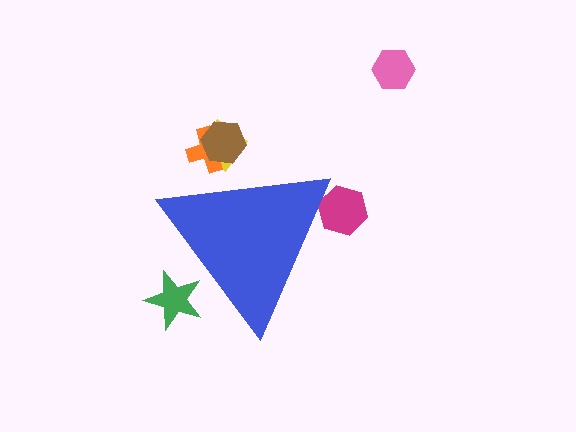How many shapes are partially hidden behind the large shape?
5 shapes are partially hidden.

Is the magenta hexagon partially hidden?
Yes, the magenta hexagon is partially hidden behind the blue triangle.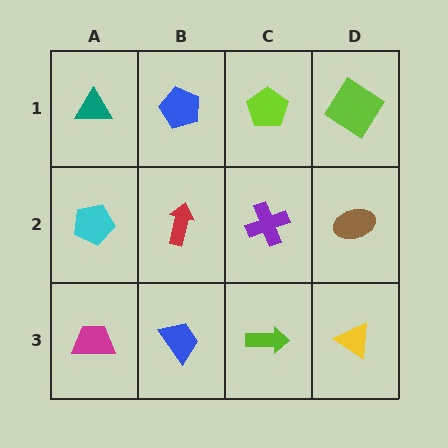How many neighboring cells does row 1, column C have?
3.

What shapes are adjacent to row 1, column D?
A brown ellipse (row 2, column D), a lime pentagon (row 1, column C).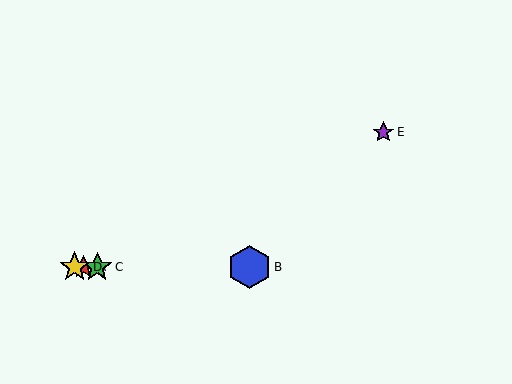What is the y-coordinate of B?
Object B is at y≈267.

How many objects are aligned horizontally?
4 objects (A, B, C, D) are aligned horizontally.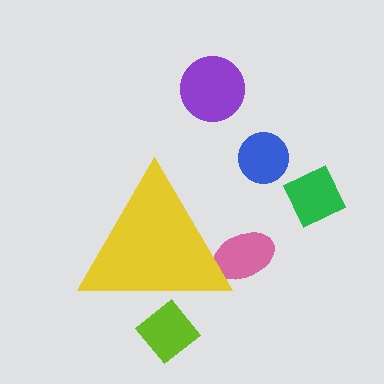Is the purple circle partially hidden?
No, the purple circle is fully visible.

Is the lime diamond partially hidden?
Yes, the lime diamond is partially hidden behind the yellow triangle.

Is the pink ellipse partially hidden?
Yes, the pink ellipse is partially hidden behind the yellow triangle.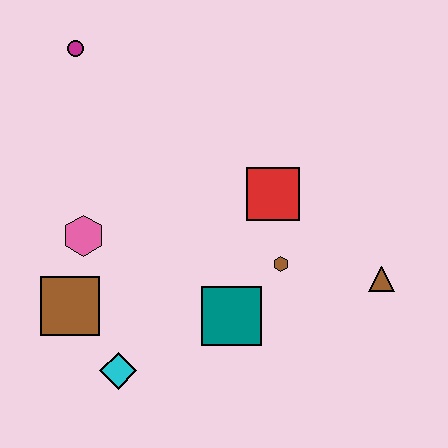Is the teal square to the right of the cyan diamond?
Yes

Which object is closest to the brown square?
The pink hexagon is closest to the brown square.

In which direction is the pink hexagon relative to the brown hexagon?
The pink hexagon is to the left of the brown hexagon.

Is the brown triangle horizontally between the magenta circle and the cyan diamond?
No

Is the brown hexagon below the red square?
Yes